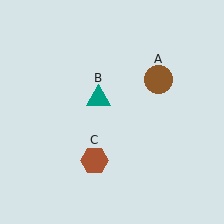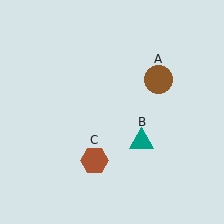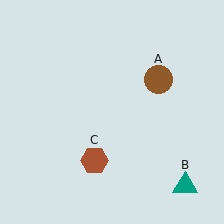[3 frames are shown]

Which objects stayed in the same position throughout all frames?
Brown circle (object A) and brown hexagon (object C) remained stationary.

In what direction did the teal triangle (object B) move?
The teal triangle (object B) moved down and to the right.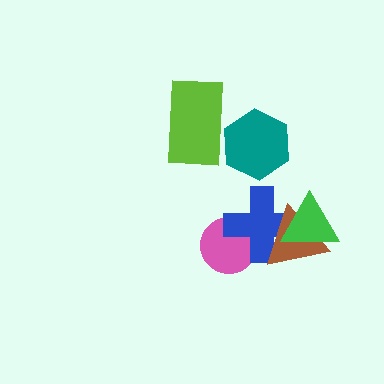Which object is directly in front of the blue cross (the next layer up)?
The brown triangle is directly in front of the blue cross.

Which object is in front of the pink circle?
The blue cross is in front of the pink circle.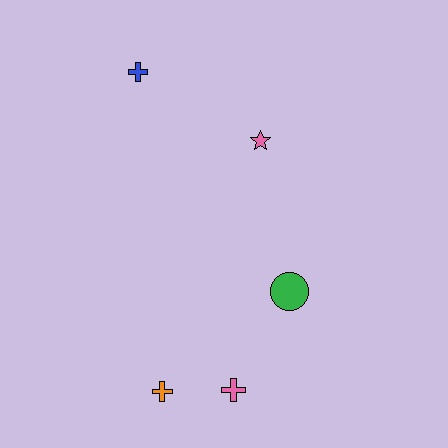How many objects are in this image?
There are 5 objects.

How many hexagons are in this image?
There are no hexagons.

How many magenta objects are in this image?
There are no magenta objects.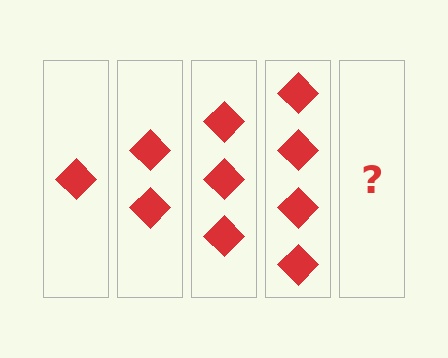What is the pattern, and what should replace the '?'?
The pattern is that each step adds one more diamond. The '?' should be 5 diamonds.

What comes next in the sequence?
The next element should be 5 diamonds.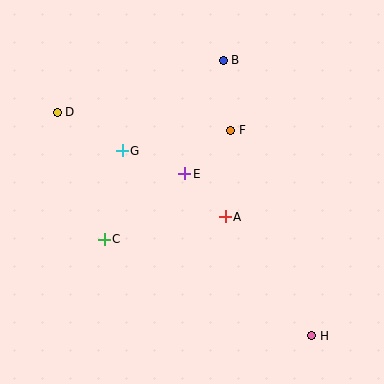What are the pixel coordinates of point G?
Point G is at (122, 151).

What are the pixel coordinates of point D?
Point D is at (57, 112).